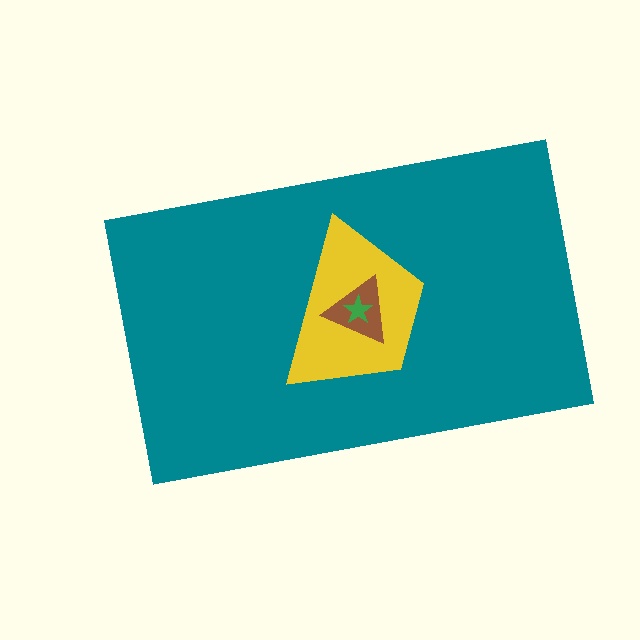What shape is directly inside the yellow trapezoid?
The brown triangle.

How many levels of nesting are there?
4.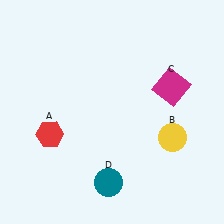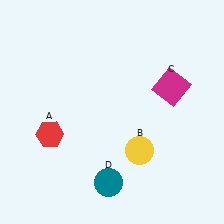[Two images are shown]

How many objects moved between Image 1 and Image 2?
1 object moved between the two images.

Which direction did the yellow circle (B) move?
The yellow circle (B) moved left.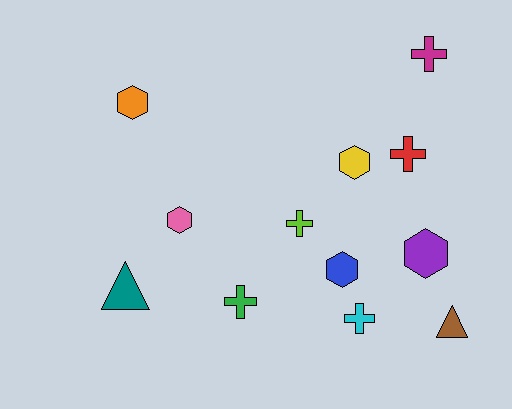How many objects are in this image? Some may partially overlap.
There are 12 objects.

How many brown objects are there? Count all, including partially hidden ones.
There is 1 brown object.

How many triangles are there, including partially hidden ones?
There are 2 triangles.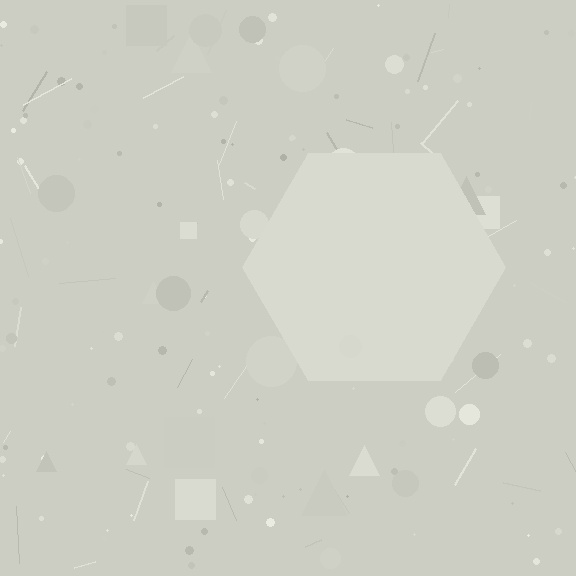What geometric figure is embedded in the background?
A hexagon is embedded in the background.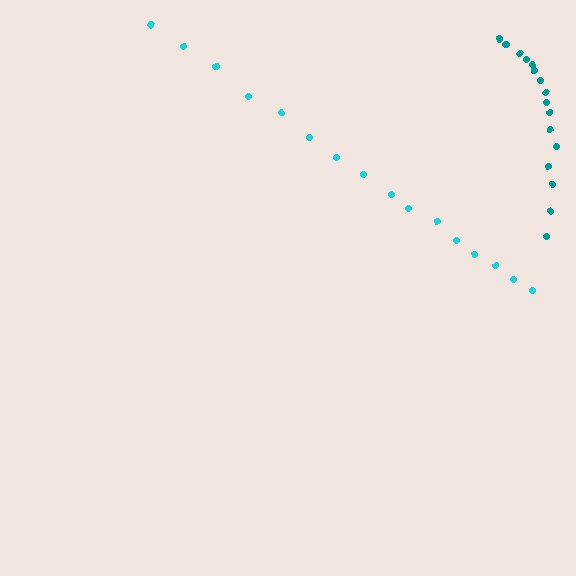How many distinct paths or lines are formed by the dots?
There are 2 distinct paths.